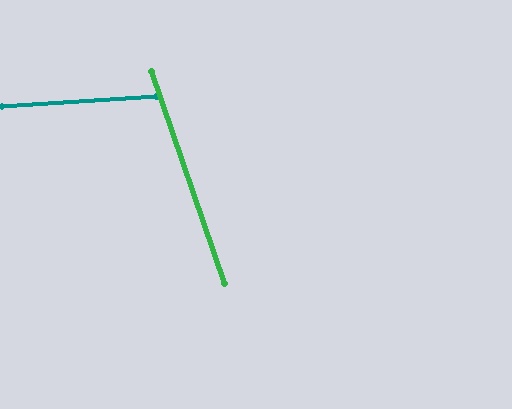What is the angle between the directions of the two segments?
Approximately 75 degrees.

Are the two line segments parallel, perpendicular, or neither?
Neither parallel nor perpendicular — they differ by about 75°.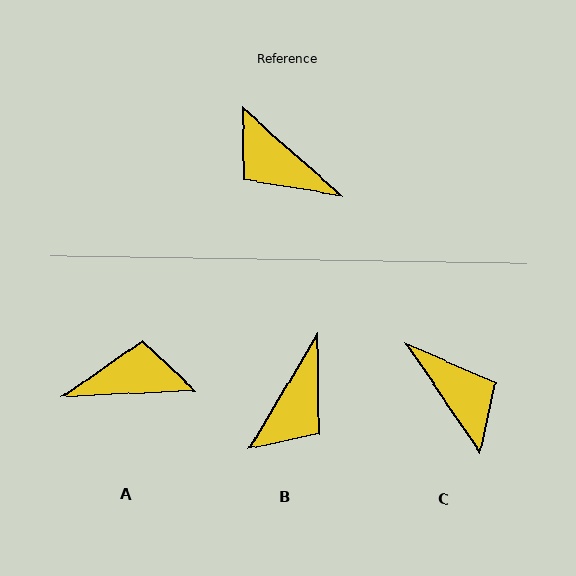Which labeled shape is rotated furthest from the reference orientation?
C, about 166 degrees away.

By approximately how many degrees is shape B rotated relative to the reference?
Approximately 101 degrees counter-clockwise.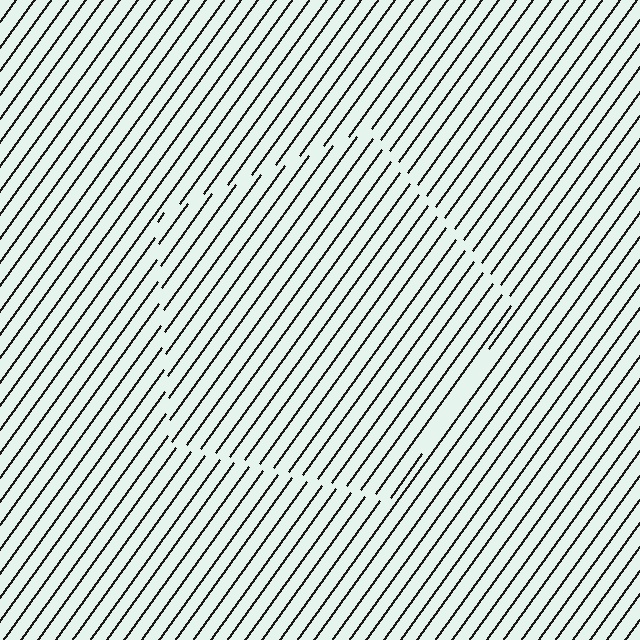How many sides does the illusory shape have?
5 sides — the line-ends trace a pentagon.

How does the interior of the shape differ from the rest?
The interior of the shape contains the same grating, shifted by half a period — the contour is defined by the phase discontinuity where line-ends from the inner and outer gratings abut.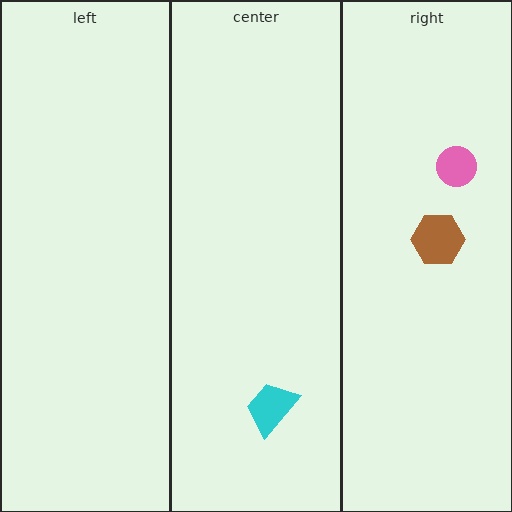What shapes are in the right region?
The pink circle, the brown hexagon.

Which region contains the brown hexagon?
The right region.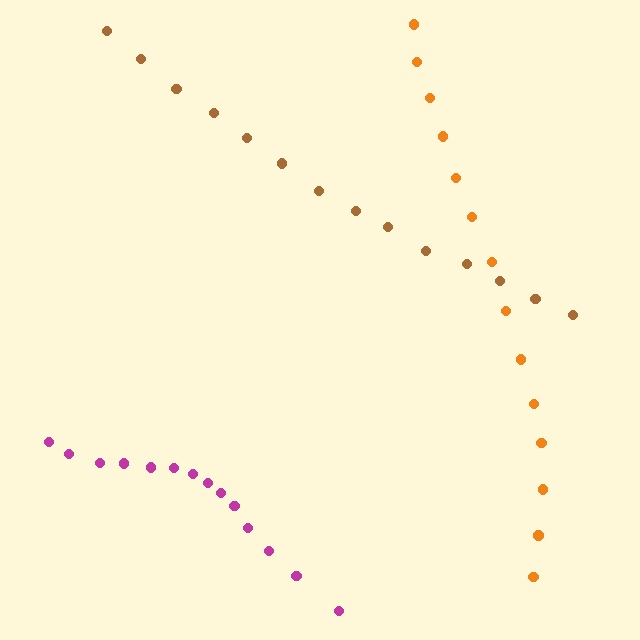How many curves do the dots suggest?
There are 3 distinct paths.